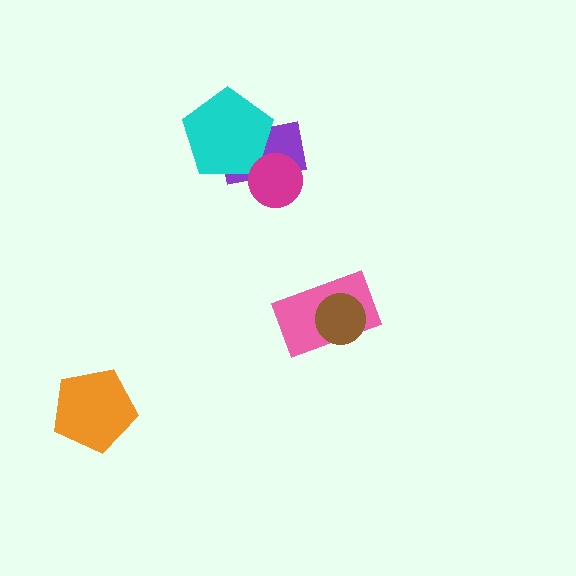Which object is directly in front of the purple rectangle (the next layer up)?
The cyan pentagon is directly in front of the purple rectangle.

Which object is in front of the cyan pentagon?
The magenta circle is in front of the cyan pentagon.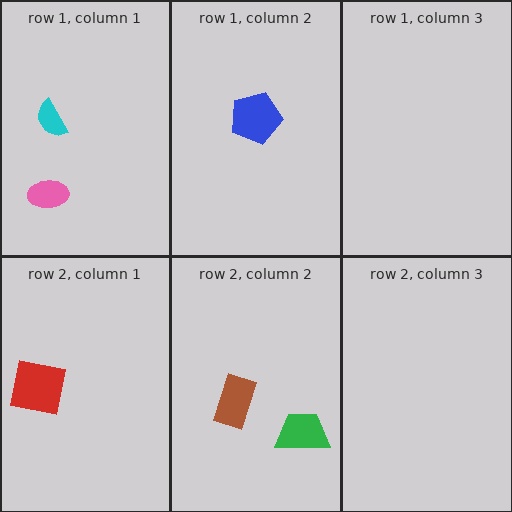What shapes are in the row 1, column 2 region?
The blue pentagon.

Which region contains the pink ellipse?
The row 1, column 1 region.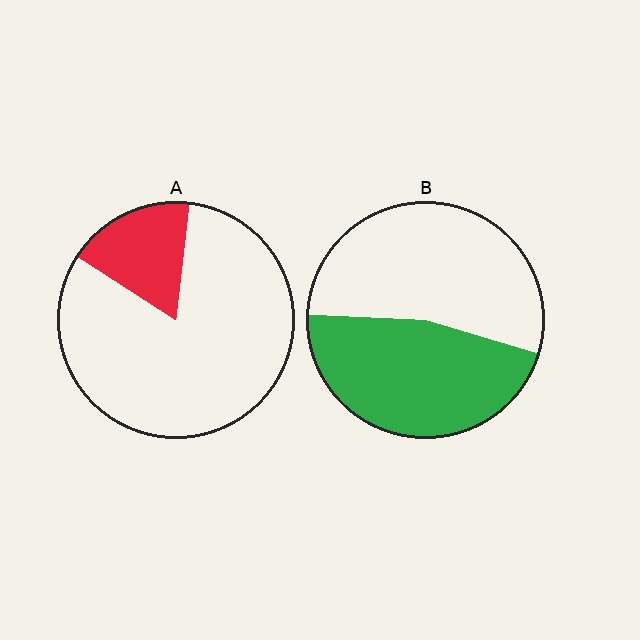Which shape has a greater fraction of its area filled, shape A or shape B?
Shape B.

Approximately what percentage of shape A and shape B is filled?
A is approximately 20% and B is approximately 45%.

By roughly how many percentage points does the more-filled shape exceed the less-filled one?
By roughly 30 percentage points (B over A).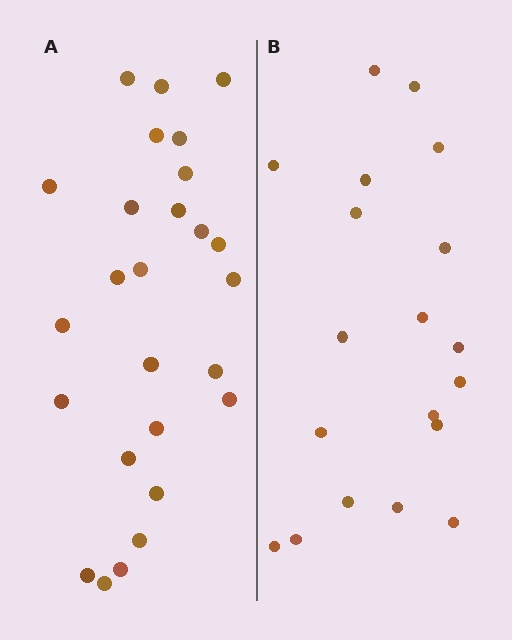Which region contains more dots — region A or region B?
Region A (the left region) has more dots.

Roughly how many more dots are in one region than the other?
Region A has roughly 8 or so more dots than region B.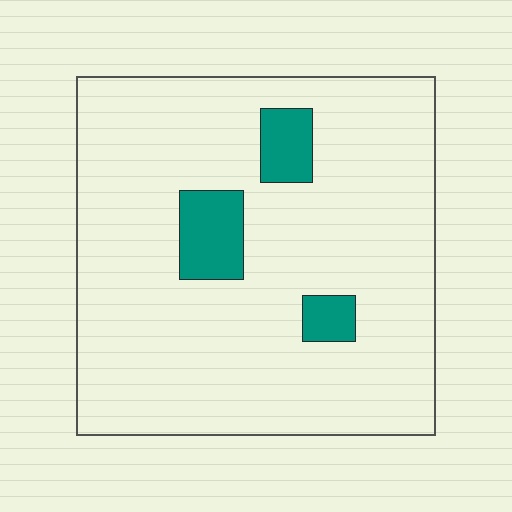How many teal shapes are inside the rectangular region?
3.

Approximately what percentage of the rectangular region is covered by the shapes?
Approximately 10%.